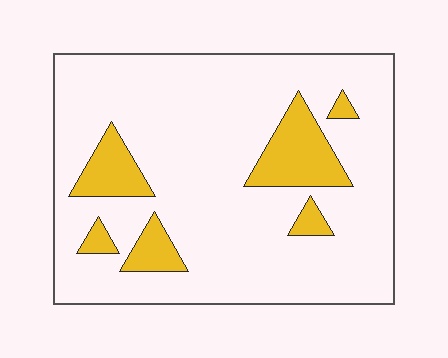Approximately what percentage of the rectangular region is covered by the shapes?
Approximately 15%.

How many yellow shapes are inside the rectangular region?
6.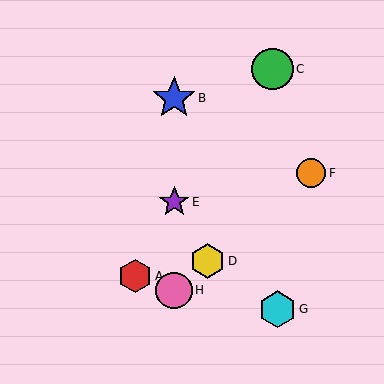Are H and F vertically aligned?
No, H is at x≈174 and F is at x≈311.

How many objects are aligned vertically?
3 objects (B, E, H) are aligned vertically.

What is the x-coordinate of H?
Object H is at x≈174.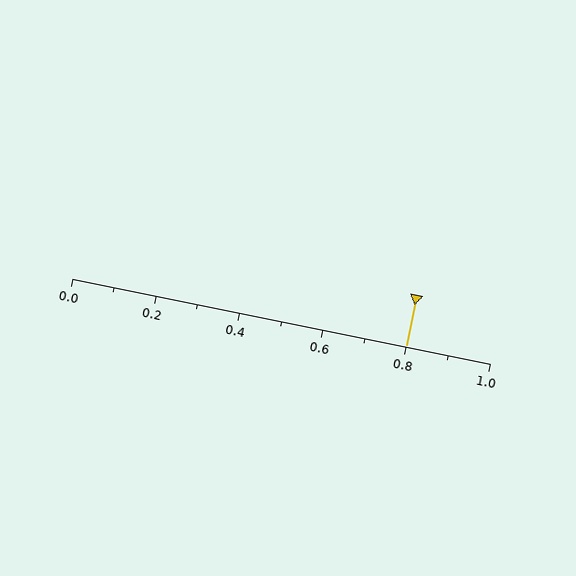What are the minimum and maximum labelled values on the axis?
The axis runs from 0.0 to 1.0.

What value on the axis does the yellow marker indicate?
The marker indicates approximately 0.8.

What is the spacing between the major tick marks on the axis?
The major ticks are spaced 0.2 apart.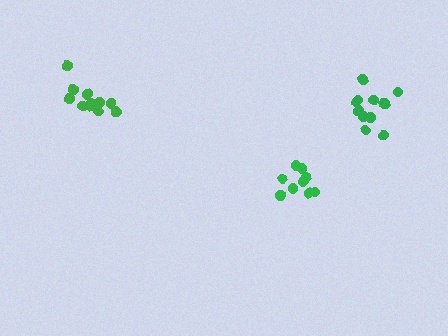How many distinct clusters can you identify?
There are 3 distinct clusters.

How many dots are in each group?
Group 1: 12 dots, Group 2: 9 dots, Group 3: 12 dots (33 total).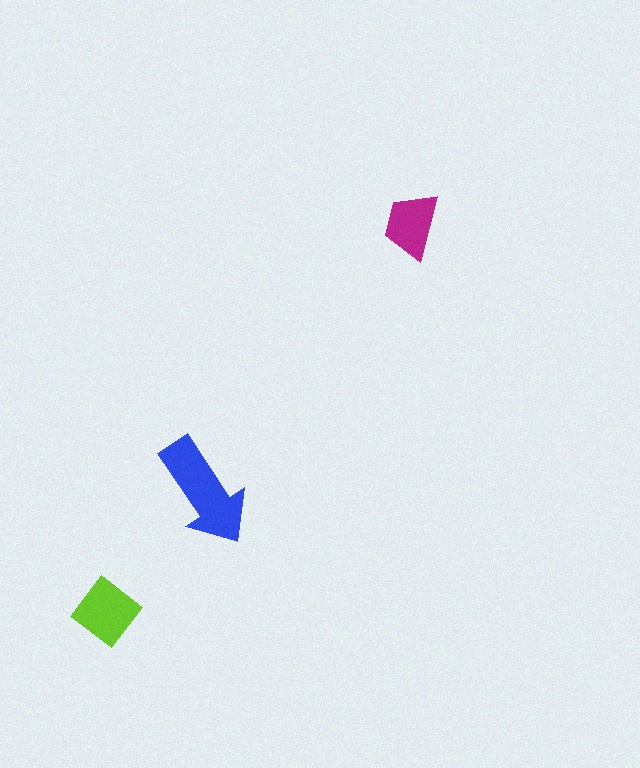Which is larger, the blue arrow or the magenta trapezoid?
The blue arrow.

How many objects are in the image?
There are 3 objects in the image.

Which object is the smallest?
The magenta trapezoid.